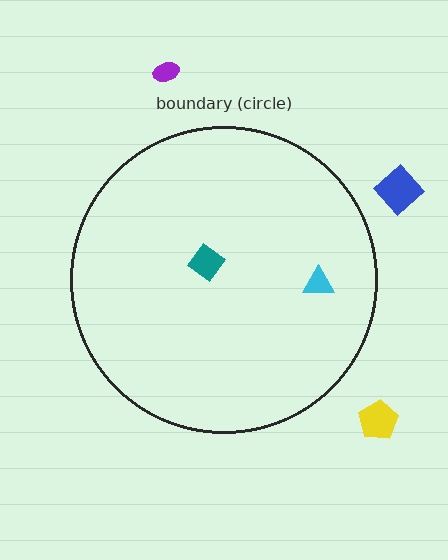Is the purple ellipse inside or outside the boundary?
Outside.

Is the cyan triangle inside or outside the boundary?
Inside.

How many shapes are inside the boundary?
2 inside, 3 outside.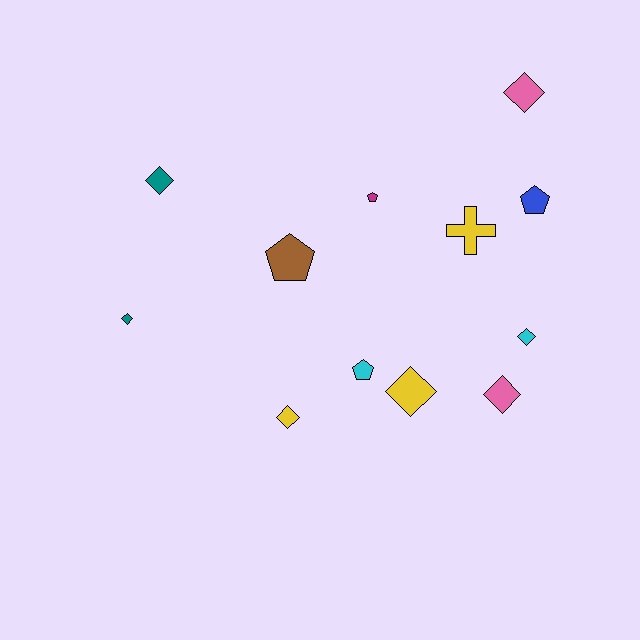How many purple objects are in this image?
There are no purple objects.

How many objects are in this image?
There are 12 objects.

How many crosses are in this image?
There is 1 cross.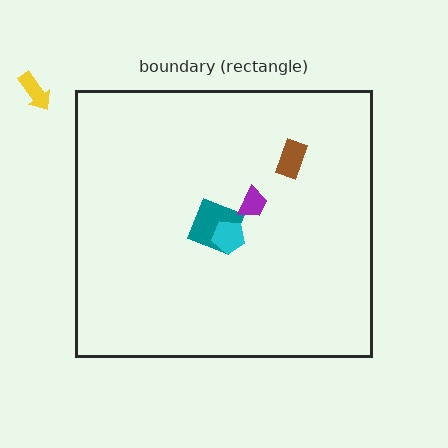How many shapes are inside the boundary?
4 inside, 1 outside.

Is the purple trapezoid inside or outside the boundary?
Inside.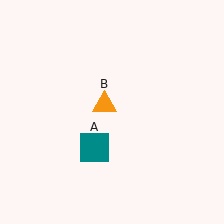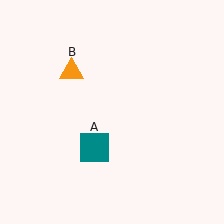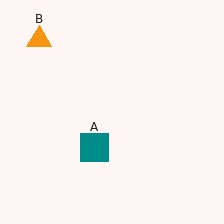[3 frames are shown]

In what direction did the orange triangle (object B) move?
The orange triangle (object B) moved up and to the left.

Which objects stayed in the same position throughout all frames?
Teal square (object A) remained stationary.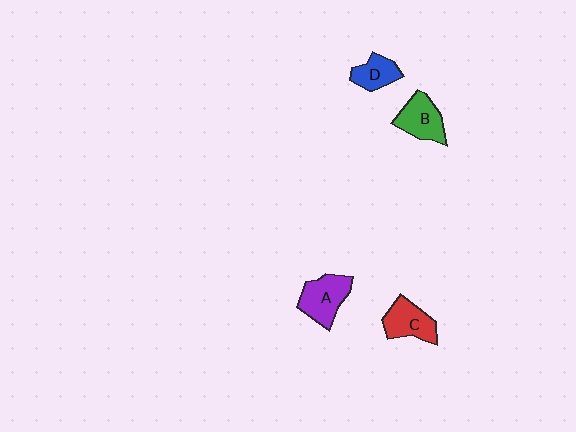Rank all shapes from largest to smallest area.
From largest to smallest: A (purple), B (green), C (red), D (blue).